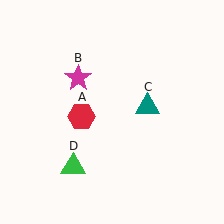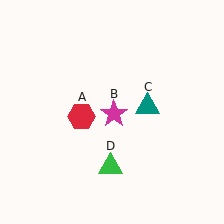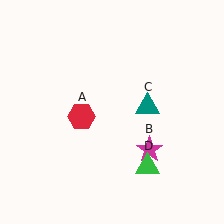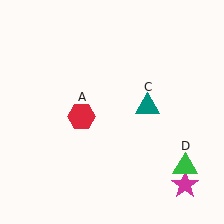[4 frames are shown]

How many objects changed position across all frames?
2 objects changed position: magenta star (object B), green triangle (object D).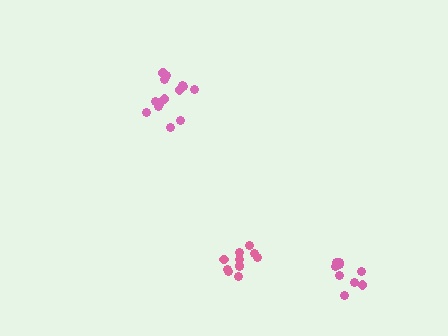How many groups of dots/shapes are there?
There are 3 groups.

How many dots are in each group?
Group 1: 11 dots, Group 2: 14 dots, Group 3: 9 dots (34 total).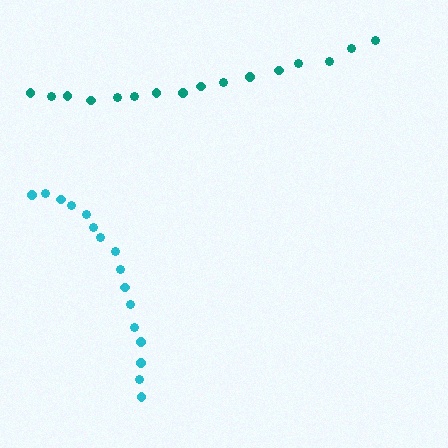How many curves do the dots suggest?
There are 2 distinct paths.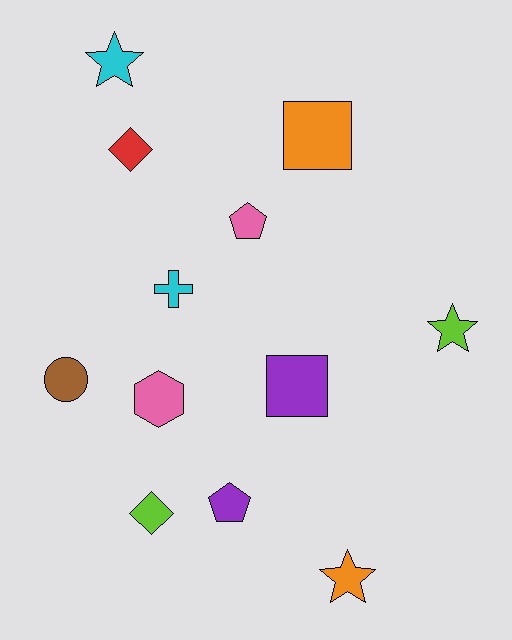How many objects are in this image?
There are 12 objects.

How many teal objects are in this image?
There are no teal objects.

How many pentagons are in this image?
There are 2 pentagons.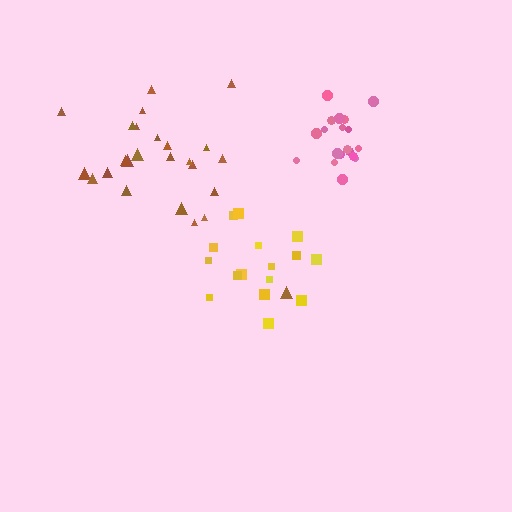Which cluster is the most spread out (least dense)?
Brown.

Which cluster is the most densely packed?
Pink.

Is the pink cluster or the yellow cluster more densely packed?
Pink.